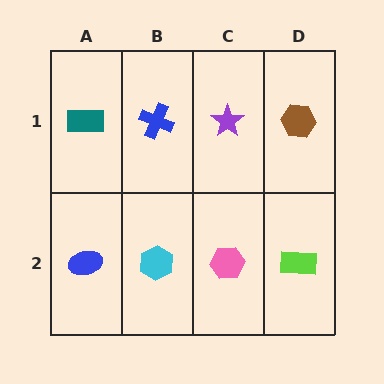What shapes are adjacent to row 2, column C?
A purple star (row 1, column C), a cyan hexagon (row 2, column B), a lime rectangle (row 2, column D).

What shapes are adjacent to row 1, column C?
A pink hexagon (row 2, column C), a blue cross (row 1, column B), a brown hexagon (row 1, column D).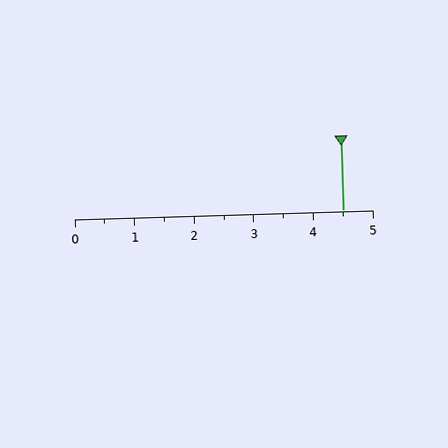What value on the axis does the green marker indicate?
The marker indicates approximately 4.5.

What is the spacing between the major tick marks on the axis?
The major ticks are spaced 1 apart.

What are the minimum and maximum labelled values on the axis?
The axis runs from 0 to 5.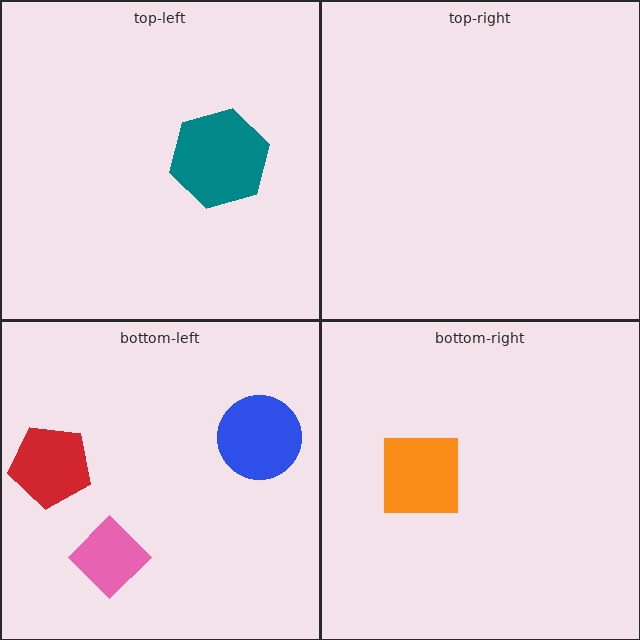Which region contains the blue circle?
The bottom-left region.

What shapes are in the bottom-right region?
The orange square.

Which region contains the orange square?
The bottom-right region.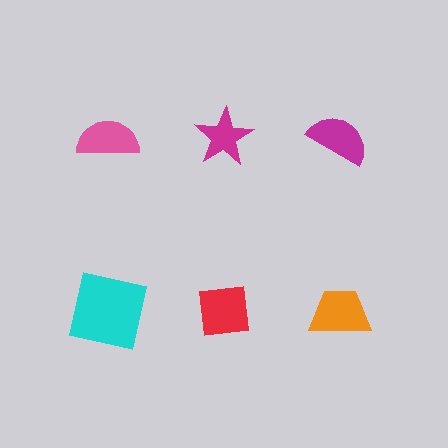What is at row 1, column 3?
A magenta semicircle.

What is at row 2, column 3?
An orange trapezoid.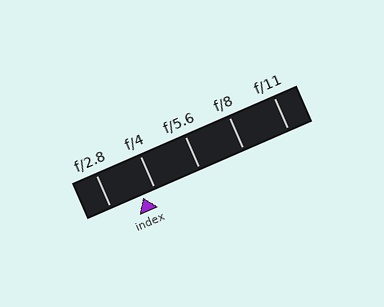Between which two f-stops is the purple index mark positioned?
The index mark is between f/2.8 and f/4.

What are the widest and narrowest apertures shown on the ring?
The widest aperture shown is f/2.8 and the narrowest is f/11.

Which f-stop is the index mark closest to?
The index mark is closest to f/4.